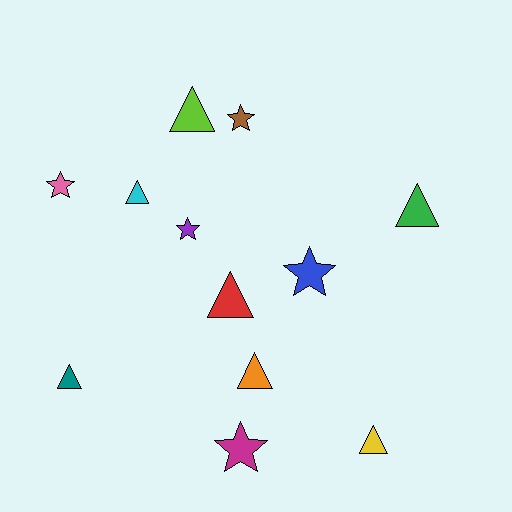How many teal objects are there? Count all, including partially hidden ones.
There is 1 teal object.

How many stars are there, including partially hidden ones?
There are 5 stars.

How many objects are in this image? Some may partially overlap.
There are 12 objects.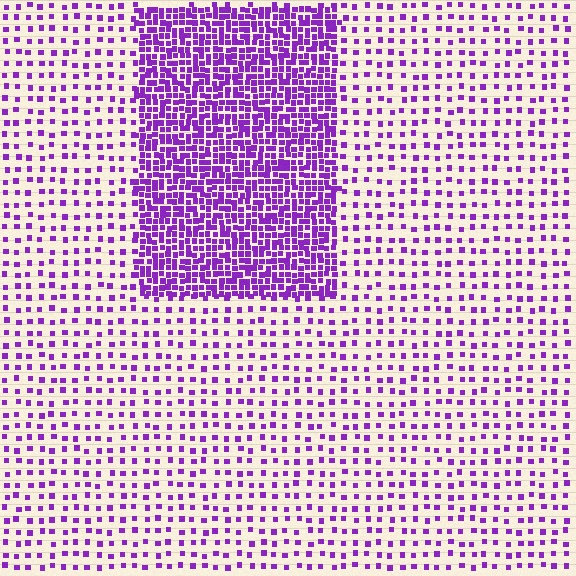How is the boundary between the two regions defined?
The boundary is defined by a change in element density (approximately 3.1x ratio). All elements are the same color, size, and shape.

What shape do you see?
I see a rectangle.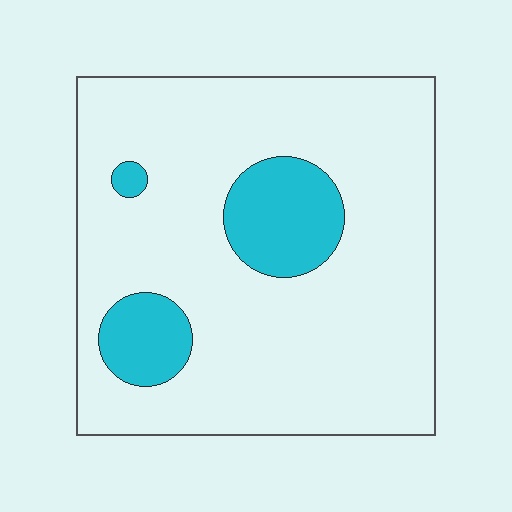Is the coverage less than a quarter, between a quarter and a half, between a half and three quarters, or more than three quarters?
Less than a quarter.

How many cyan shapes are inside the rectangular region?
3.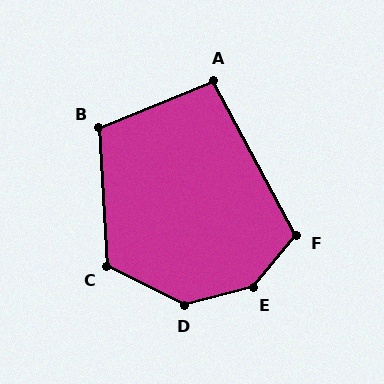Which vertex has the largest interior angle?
E, at approximately 145 degrees.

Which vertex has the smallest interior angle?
A, at approximately 96 degrees.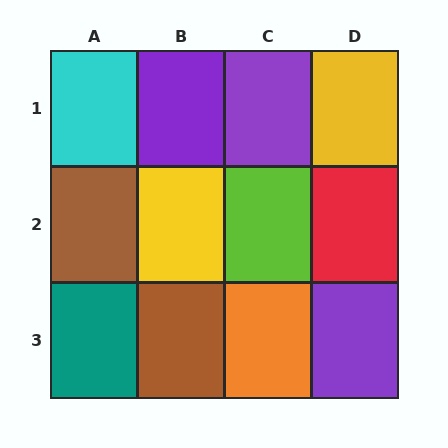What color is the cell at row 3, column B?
Brown.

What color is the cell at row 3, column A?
Teal.